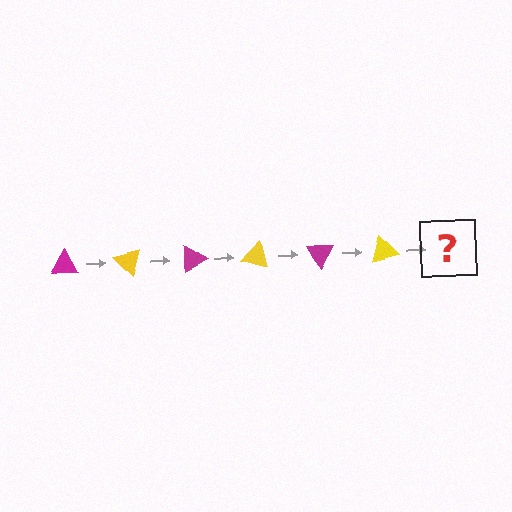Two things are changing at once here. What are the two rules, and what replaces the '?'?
The two rules are that it rotates 45 degrees each step and the color cycles through magenta and yellow. The '?' should be a magenta triangle, rotated 270 degrees from the start.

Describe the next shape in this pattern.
It should be a magenta triangle, rotated 270 degrees from the start.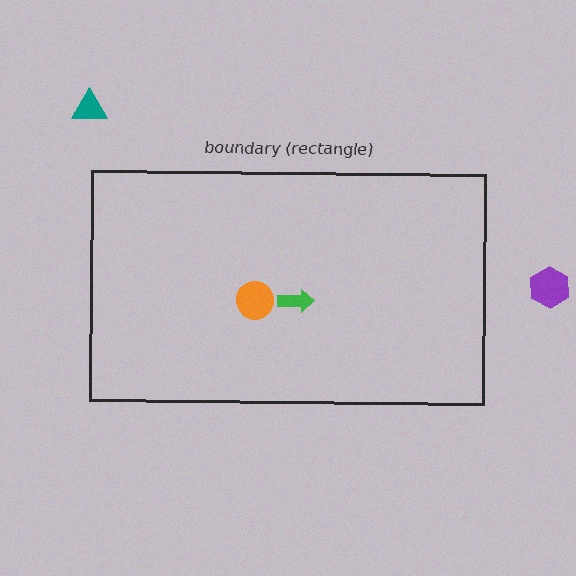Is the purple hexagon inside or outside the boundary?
Outside.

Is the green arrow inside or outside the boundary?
Inside.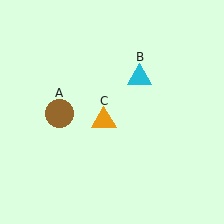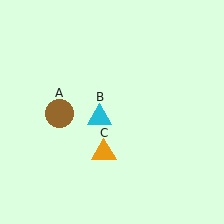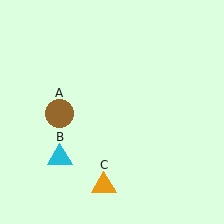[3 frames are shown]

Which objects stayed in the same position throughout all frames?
Brown circle (object A) remained stationary.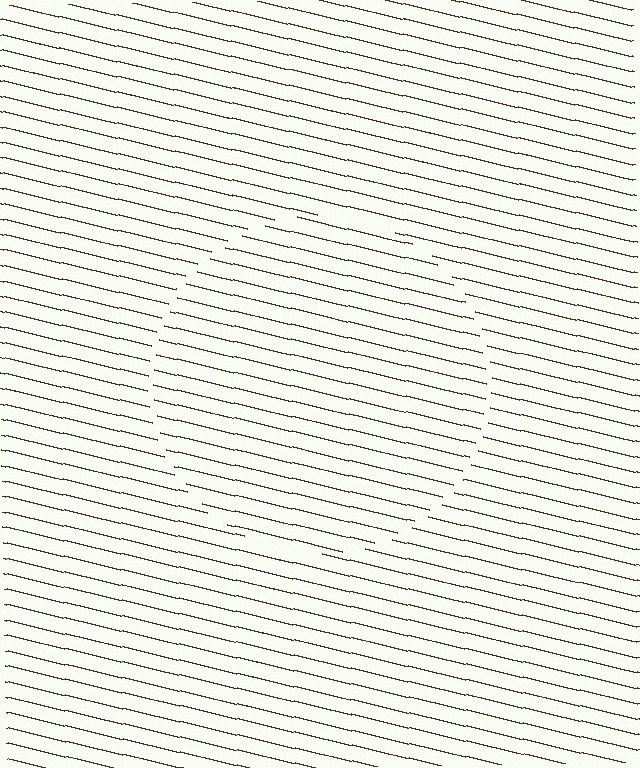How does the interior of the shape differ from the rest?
The interior of the shape contains the same grating, shifted by half a period — the contour is defined by the phase discontinuity where line-ends from the inner and outer gratings abut.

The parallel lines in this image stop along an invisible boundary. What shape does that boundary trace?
An illusory circle. The interior of the shape contains the same grating, shifted by half a period — the contour is defined by the phase discontinuity where line-ends from the inner and outer gratings abut.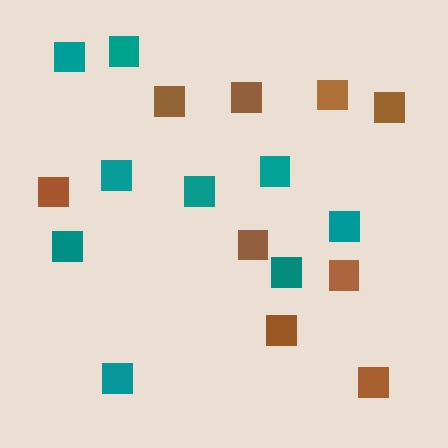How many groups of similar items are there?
There are 2 groups: one group of brown squares (9) and one group of teal squares (9).